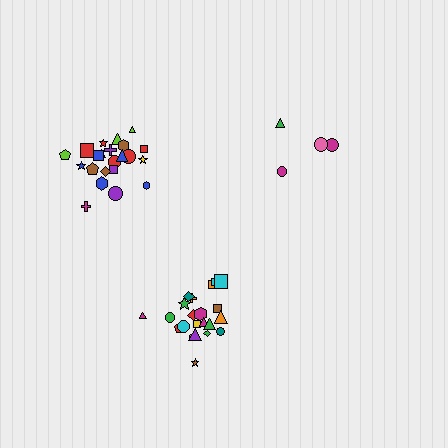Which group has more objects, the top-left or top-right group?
The top-left group.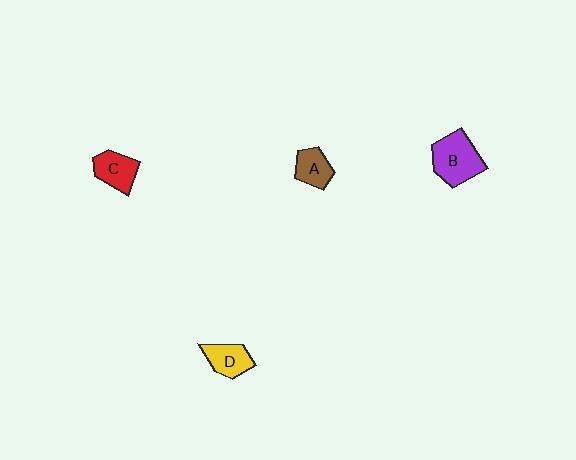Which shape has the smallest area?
Shape A (brown).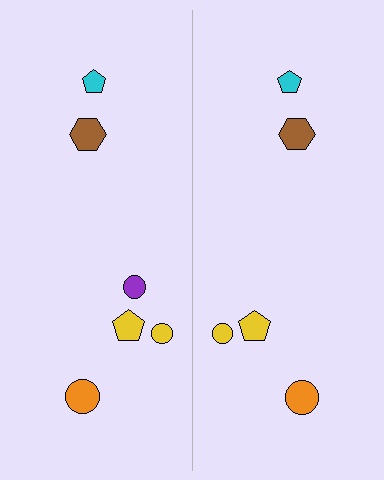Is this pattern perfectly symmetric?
No, the pattern is not perfectly symmetric. A purple circle is missing from the right side.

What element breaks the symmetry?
A purple circle is missing from the right side.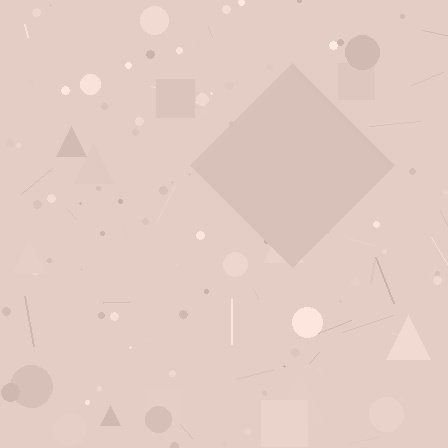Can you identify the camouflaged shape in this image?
The camouflaged shape is a diamond.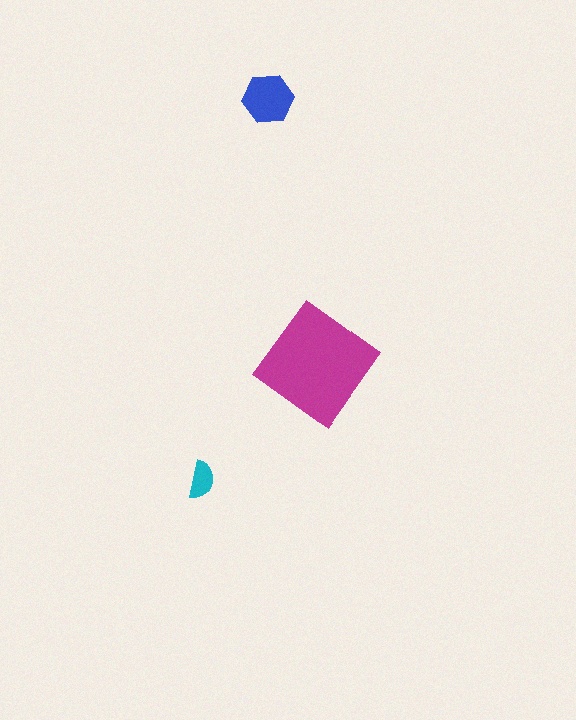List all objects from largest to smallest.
The magenta diamond, the blue hexagon, the cyan semicircle.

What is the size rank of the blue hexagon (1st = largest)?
2nd.